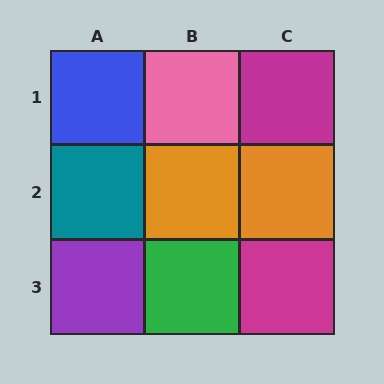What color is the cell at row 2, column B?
Orange.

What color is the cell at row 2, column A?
Teal.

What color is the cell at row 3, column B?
Green.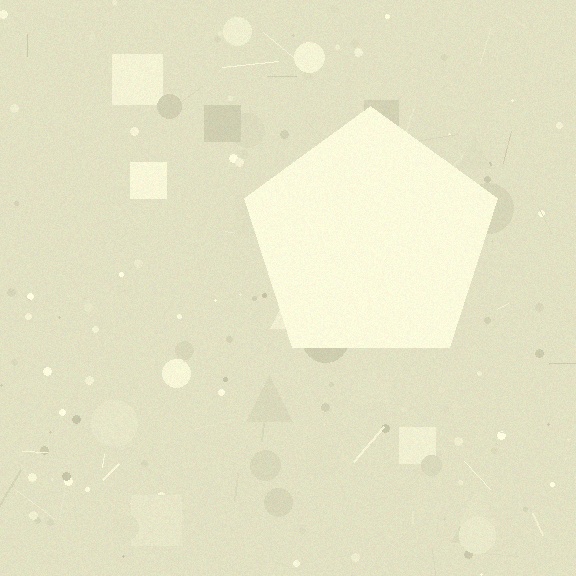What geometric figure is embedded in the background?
A pentagon is embedded in the background.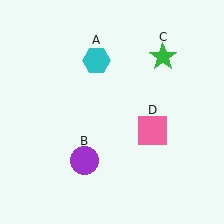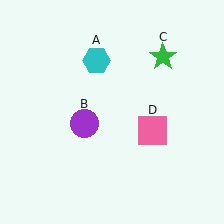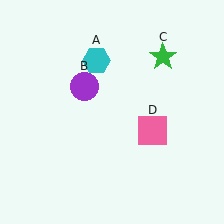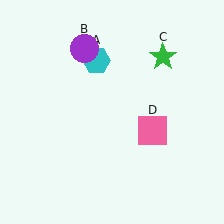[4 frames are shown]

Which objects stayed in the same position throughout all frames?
Cyan hexagon (object A) and green star (object C) and pink square (object D) remained stationary.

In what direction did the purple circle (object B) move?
The purple circle (object B) moved up.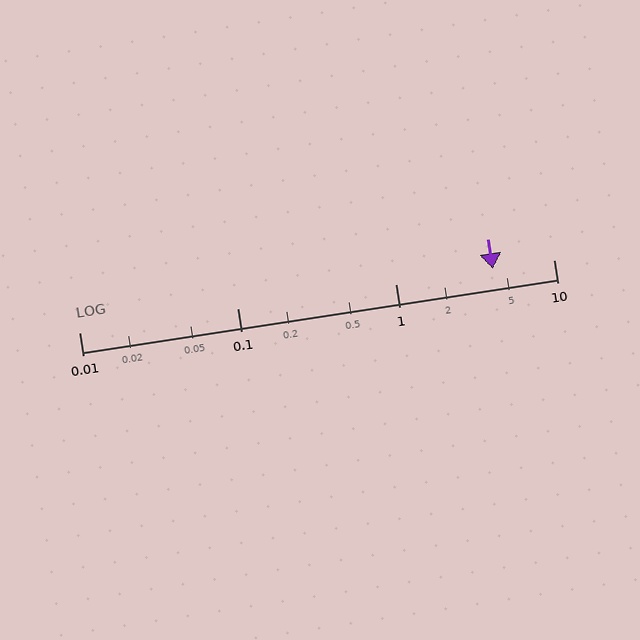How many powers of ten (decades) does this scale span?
The scale spans 3 decades, from 0.01 to 10.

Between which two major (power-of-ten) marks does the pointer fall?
The pointer is between 1 and 10.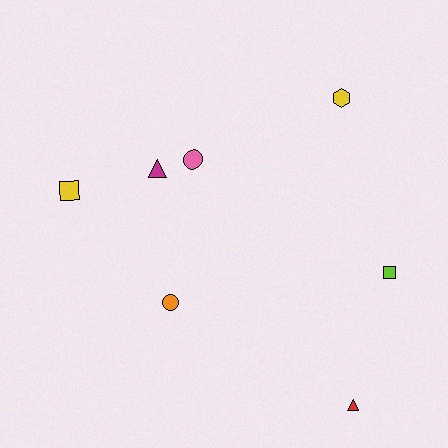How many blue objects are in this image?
There are no blue objects.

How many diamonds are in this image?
There are no diamonds.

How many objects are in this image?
There are 7 objects.